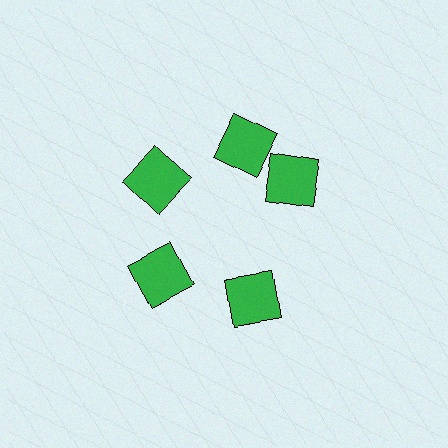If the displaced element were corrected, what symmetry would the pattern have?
It would have 5-fold rotational symmetry — the pattern would map onto itself every 72 degrees.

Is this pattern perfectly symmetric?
No. The 5 green squares are arranged in a ring, but one element near the 3 o'clock position is rotated out of alignment along the ring, breaking the 5-fold rotational symmetry.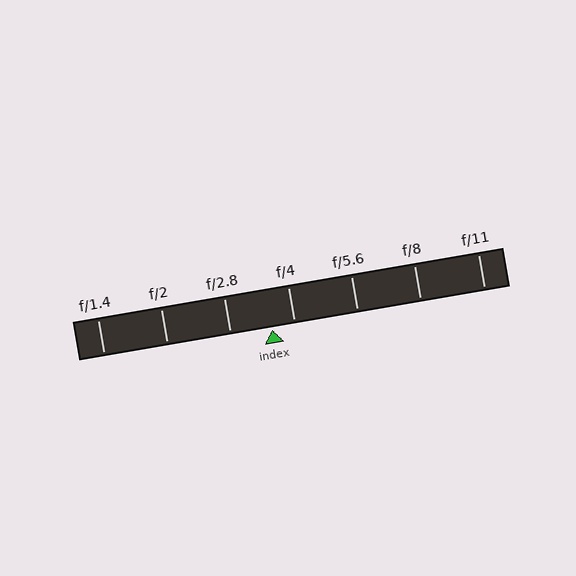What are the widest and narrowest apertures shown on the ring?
The widest aperture shown is f/1.4 and the narrowest is f/11.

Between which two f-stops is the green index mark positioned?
The index mark is between f/2.8 and f/4.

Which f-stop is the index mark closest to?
The index mark is closest to f/4.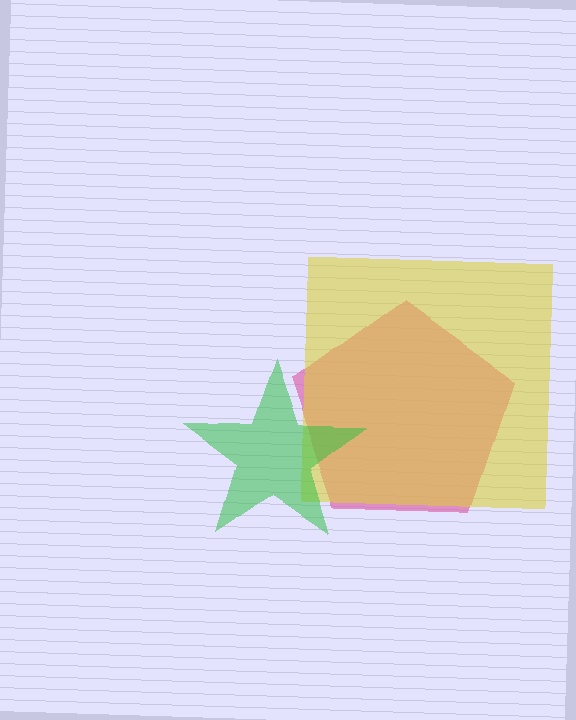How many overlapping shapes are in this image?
There are 3 overlapping shapes in the image.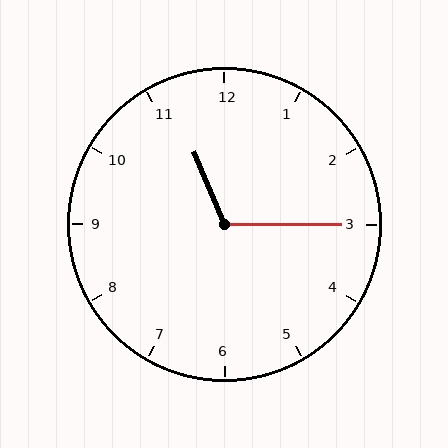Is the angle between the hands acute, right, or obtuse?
It is obtuse.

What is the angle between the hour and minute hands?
Approximately 112 degrees.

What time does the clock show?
11:15.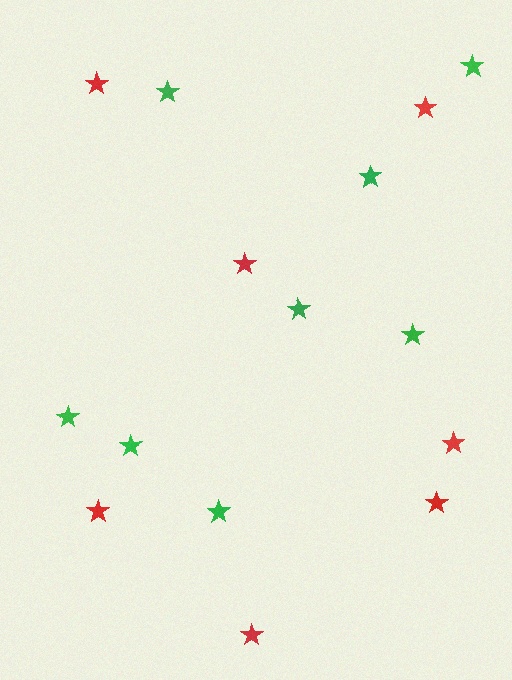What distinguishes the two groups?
There are 2 groups: one group of red stars (7) and one group of green stars (8).